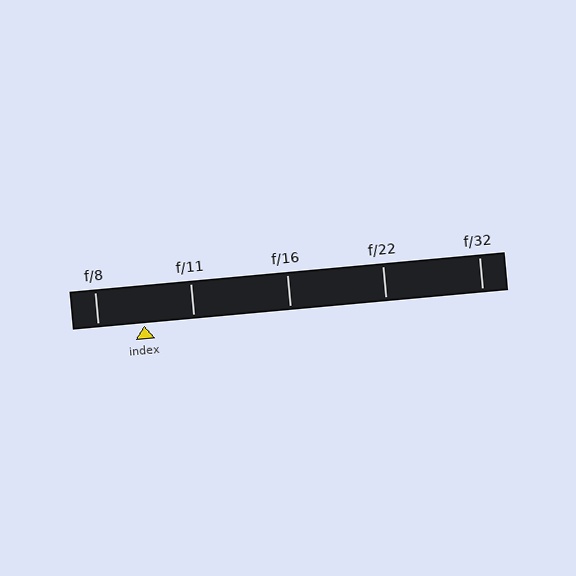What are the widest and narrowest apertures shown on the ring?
The widest aperture shown is f/8 and the narrowest is f/32.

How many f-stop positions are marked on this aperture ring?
There are 5 f-stop positions marked.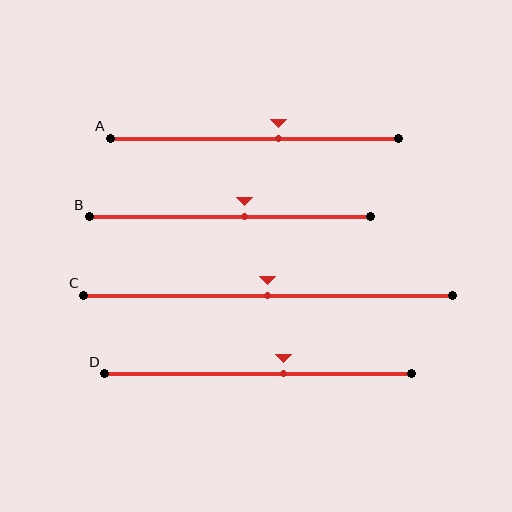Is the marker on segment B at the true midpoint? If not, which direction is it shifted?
No, the marker on segment B is shifted to the right by about 5% of the segment length.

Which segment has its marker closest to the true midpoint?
Segment C has its marker closest to the true midpoint.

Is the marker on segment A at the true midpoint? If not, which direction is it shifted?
No, the marker on segment A is shifted to the right by about 8% of the segment length.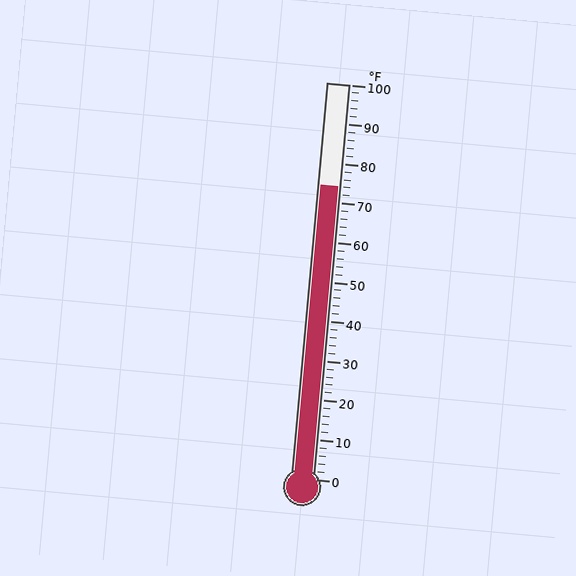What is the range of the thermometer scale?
The thermometer scale ranges from 0°F to 100°F.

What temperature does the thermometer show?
The thermometer shows approximately 74°F.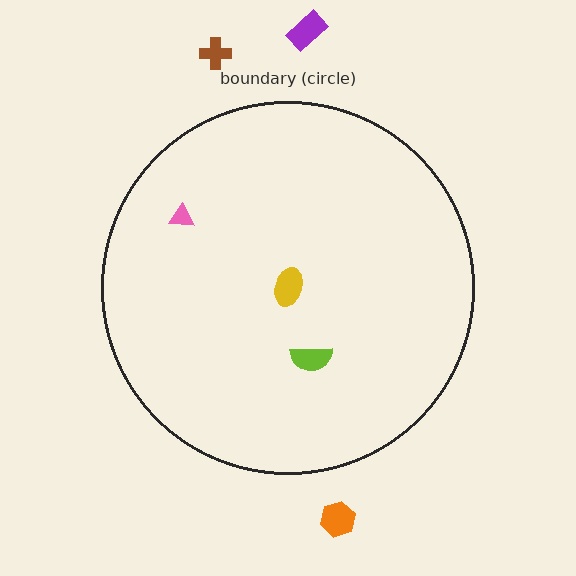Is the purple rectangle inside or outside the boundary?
Outside.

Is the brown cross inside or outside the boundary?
Outside.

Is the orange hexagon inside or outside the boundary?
Outside.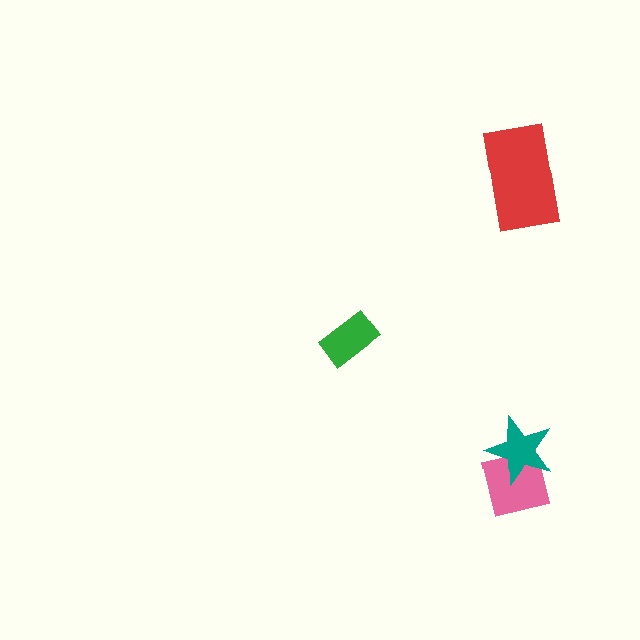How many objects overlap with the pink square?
1 object overlaps with the pink square.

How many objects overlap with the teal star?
1 object overlaps with the teal star.